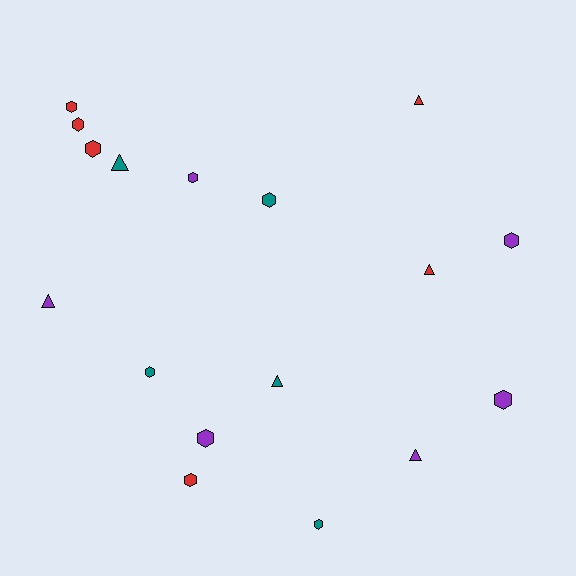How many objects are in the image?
There are 17 objects.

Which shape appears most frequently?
Hexagon, with 11 objects.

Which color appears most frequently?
Purple, with 6 objects.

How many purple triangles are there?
There are 2 purple triangles.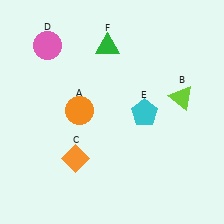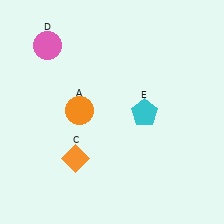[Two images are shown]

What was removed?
The green triangle (F), the lime triangle (B) were removed in Image 2.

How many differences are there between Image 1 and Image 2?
There are 2 differences between the two images.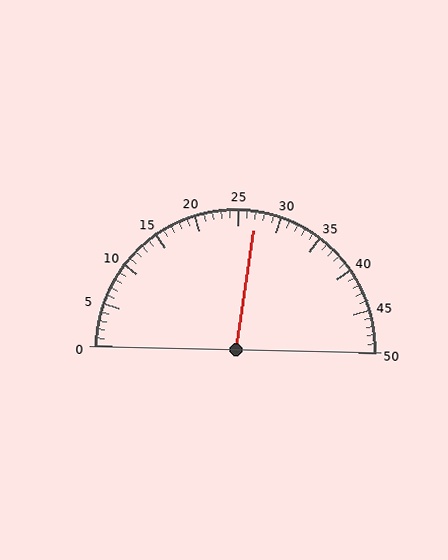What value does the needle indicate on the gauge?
The needle indicates approximately 27.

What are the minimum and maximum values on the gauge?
The gauge ranges from 0 to 50.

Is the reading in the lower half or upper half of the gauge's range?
The reading is in the upper half of the range (0 to 50).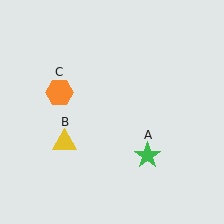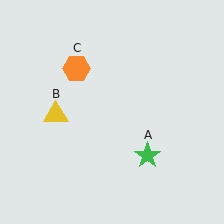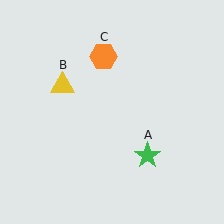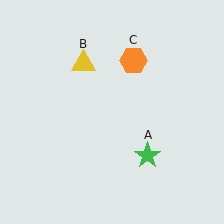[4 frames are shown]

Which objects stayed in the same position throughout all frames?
Green star (object A) remained stationary.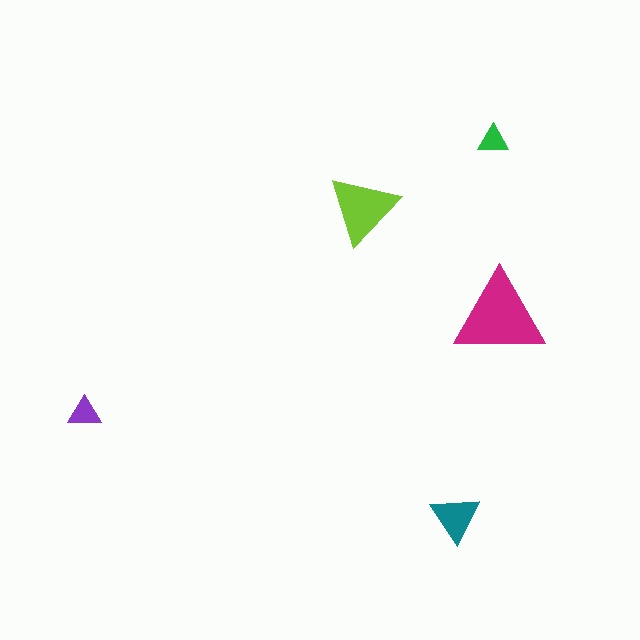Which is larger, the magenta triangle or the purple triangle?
The magenta one.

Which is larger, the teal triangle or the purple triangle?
The teal one.